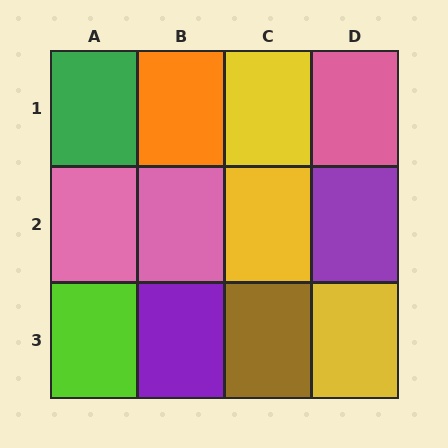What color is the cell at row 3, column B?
Purple.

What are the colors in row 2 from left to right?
Pink, pink, yellow, purple.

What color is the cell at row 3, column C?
Brown.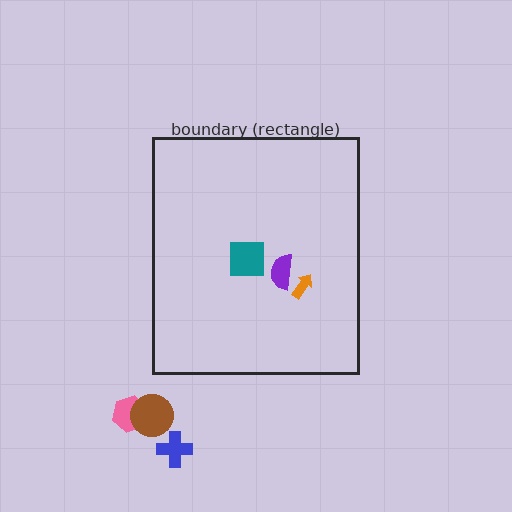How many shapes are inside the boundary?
3 inside, 3 outside.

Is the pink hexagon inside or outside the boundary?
Outside.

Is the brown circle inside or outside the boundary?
Outside.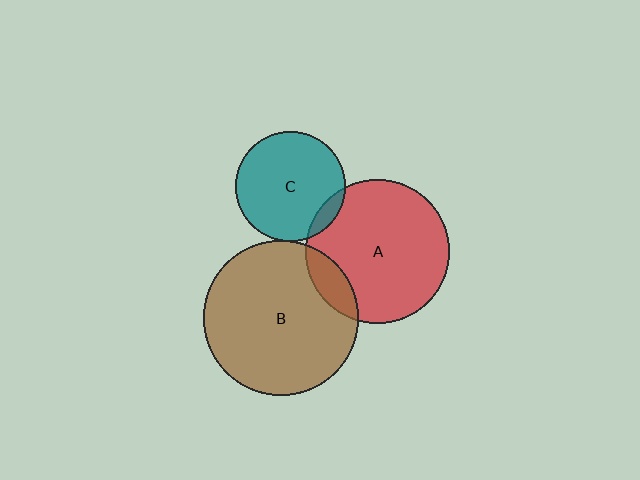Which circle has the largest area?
Circle B (brown).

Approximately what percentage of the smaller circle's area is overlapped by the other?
Approximately 15%.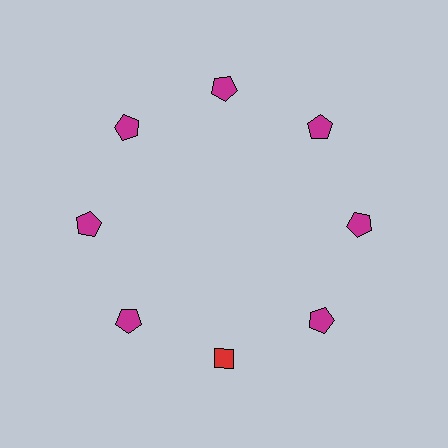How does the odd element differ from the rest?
It differs in both color (red instead of magenta) and shape (diamond instead of pentagon).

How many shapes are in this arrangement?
There are 8 shapes arranged in a ring pattern.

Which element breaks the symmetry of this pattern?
The red diamond at roughly the 6 o'clock position breaks the symmetry. All other shapes are magenta pentagons.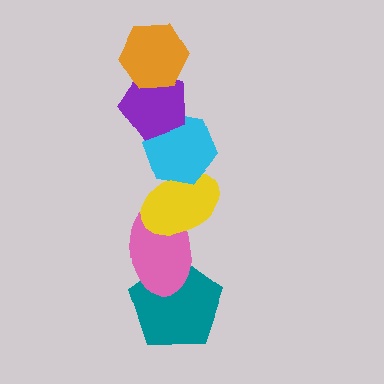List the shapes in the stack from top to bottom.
From top to bottom: the orange hexagon, the purple pentagon, the cyan hexagon, the yellow ellipse, the pink ellipse, the teal pentagon.